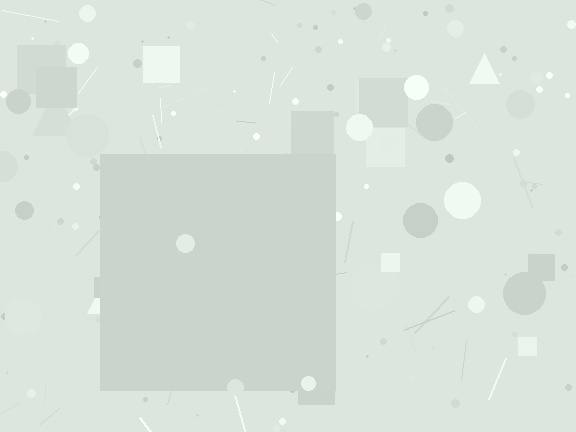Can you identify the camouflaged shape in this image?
The camouflaged shape is a square.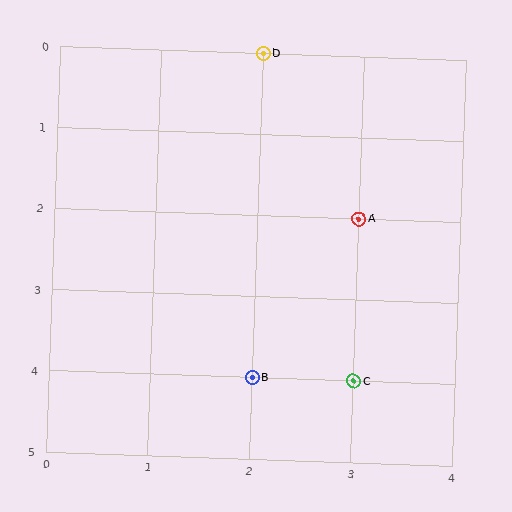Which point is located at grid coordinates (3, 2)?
Point A is at (3, 2).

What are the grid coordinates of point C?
Point C is at grid coordinates (3, 4).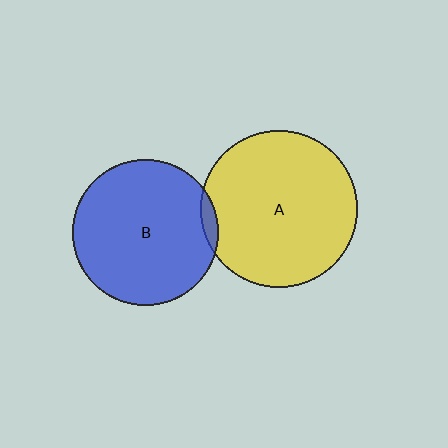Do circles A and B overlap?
Yes.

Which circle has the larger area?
Circle A (yellow).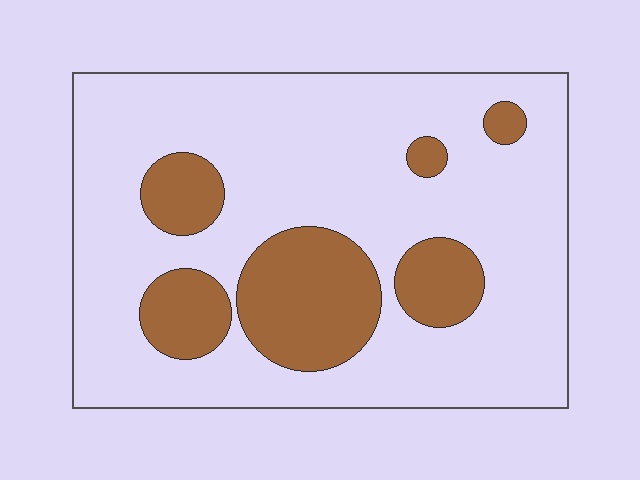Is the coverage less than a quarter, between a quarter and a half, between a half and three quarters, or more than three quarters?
Less than a quarter.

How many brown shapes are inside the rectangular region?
6.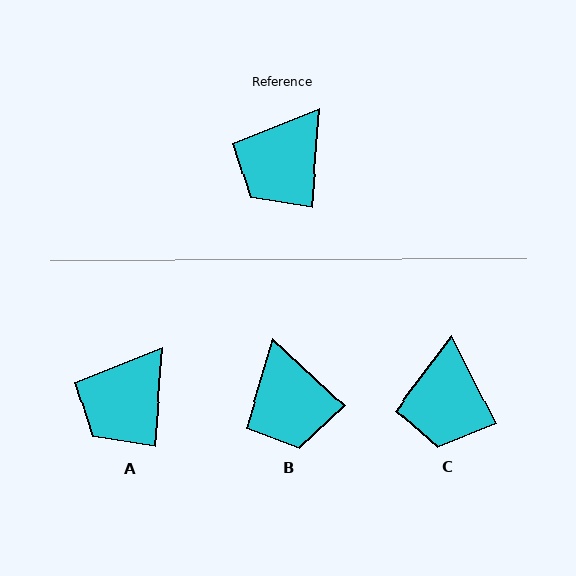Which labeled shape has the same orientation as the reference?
A.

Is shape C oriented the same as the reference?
No, it is off by about 31 degrees.